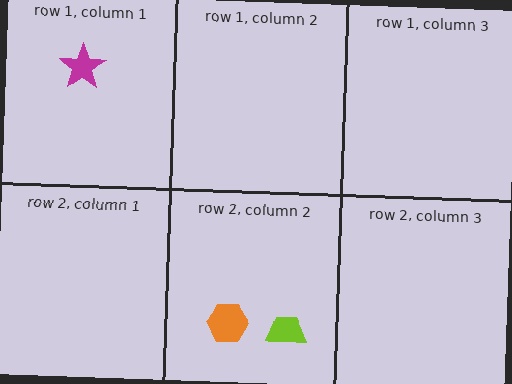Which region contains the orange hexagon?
The row 2, column 2 region.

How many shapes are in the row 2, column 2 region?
2.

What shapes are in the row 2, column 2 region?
The orange hexagon, the lime trapezoid.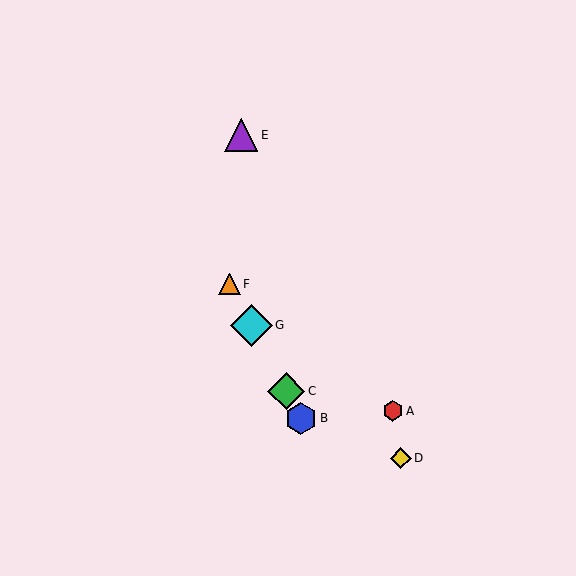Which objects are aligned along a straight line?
Objects B, C, F, G are aligned along a straight line.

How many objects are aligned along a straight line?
4 objects (B, C, F, G) are aligned along a straight line.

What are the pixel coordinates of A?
Object A is at (393, 411).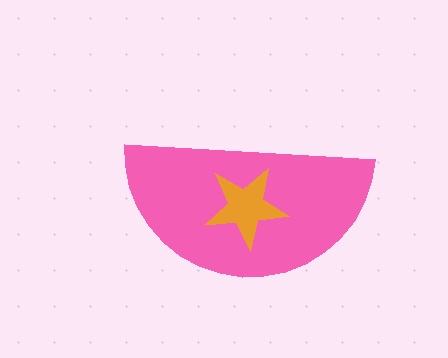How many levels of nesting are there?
2.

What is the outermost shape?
The pink semicircle.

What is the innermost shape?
The orange star.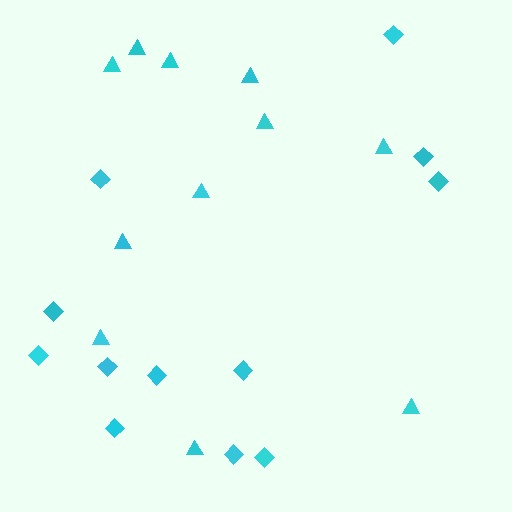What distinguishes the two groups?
There are 2 groups: one group of diamonds (12) and one group of triangles (11).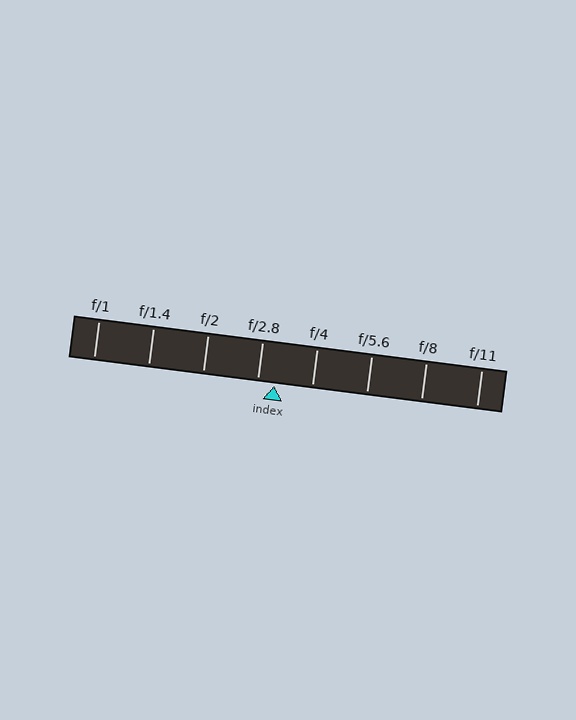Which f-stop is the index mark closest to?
The index mark is closest to f/2.8.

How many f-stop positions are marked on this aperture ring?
There are 8 f-stop positions marked.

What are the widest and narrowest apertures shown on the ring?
The widest aperture shown is f/1 and the narrowest is f/11.